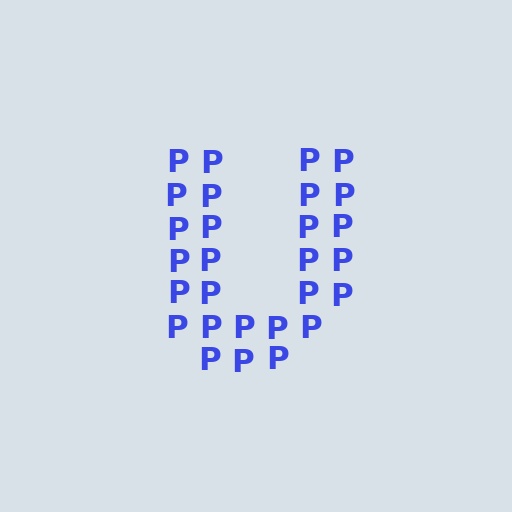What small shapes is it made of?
It is made of small letter P's.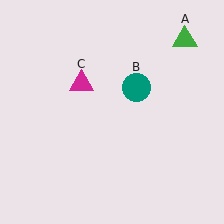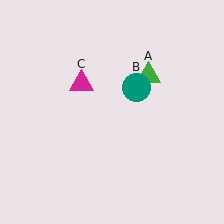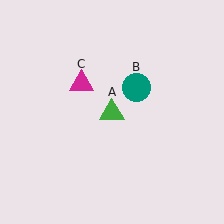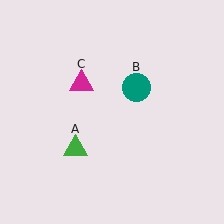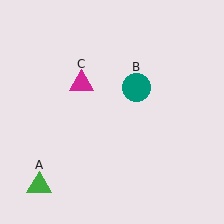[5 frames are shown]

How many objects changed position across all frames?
1 object changed position: green triangle (object A).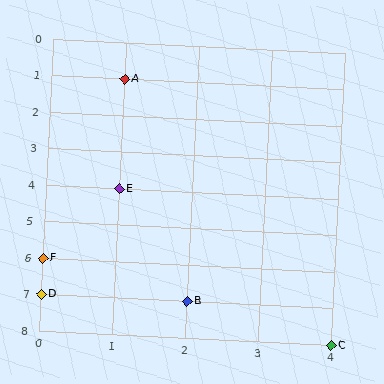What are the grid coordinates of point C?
Point C is at grid coordinates (4, 8).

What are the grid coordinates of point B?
Point B is at grid coordinates (2, 7).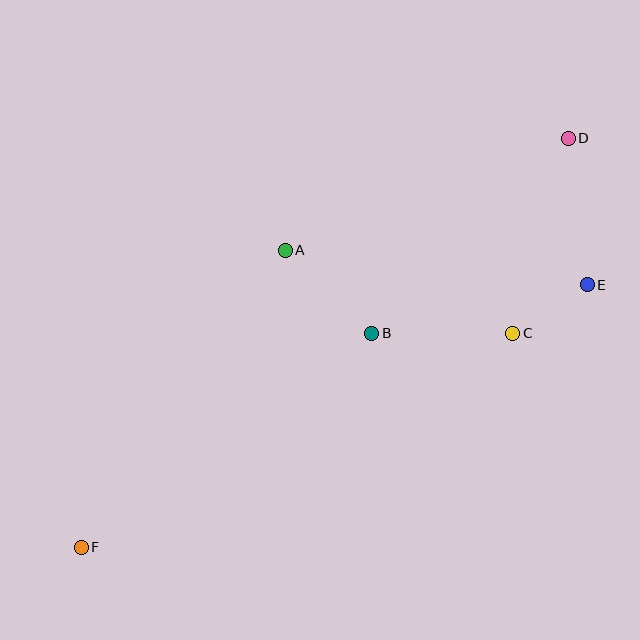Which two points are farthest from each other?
Points D and F are farthest from each other.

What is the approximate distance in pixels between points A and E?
The distance between A and E is approximately 304 pixels.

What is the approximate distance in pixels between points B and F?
The distance between B and F is approximately 361 pixels.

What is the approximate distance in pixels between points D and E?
The distance between D and E is approximately 147 pixels.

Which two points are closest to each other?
Points C and E are closest to each other.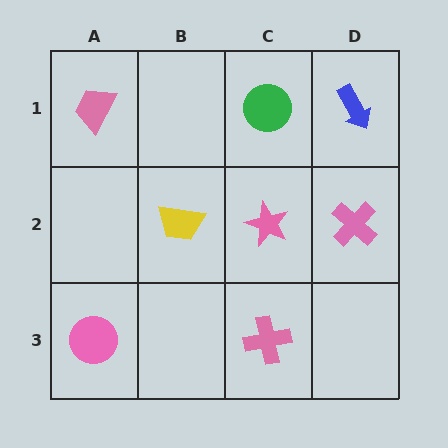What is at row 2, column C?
A pink star.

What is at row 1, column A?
A pink trapezoid.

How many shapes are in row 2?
3 shapes.